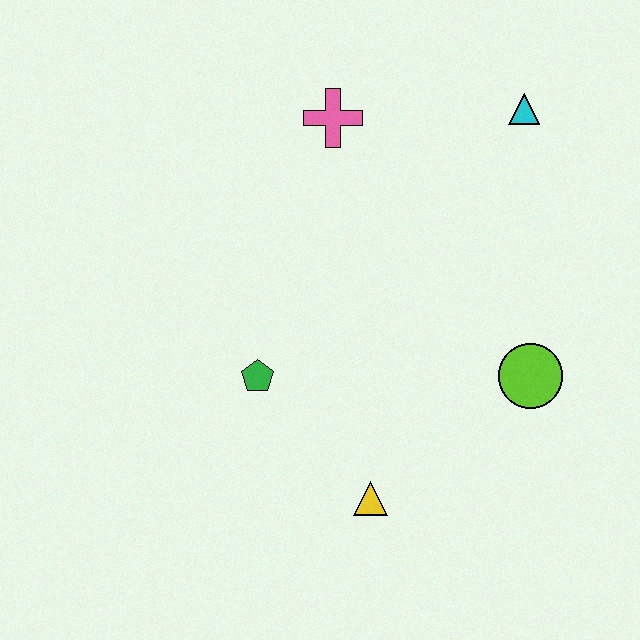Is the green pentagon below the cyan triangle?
Yes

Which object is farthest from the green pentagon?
The cyan triangle is farthest from the green pentagon.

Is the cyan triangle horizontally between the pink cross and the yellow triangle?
No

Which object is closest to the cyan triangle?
The pink cross is closest to the cyan triangle.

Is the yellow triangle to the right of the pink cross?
Yes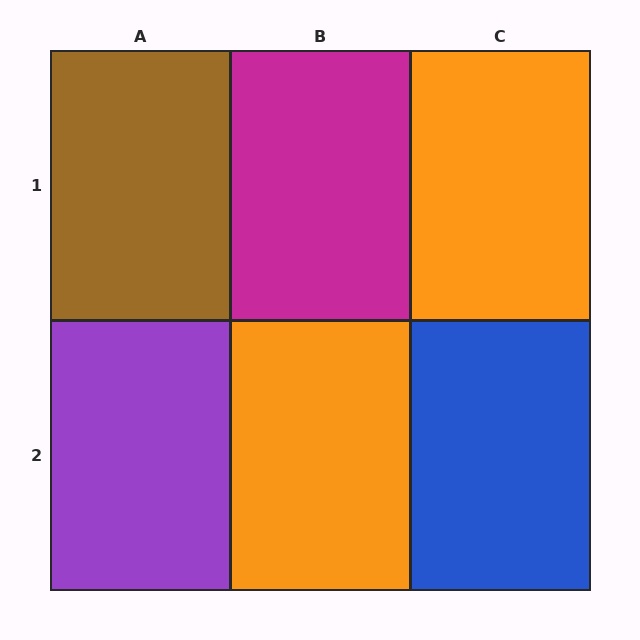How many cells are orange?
2 cells are orange.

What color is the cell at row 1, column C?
Orange.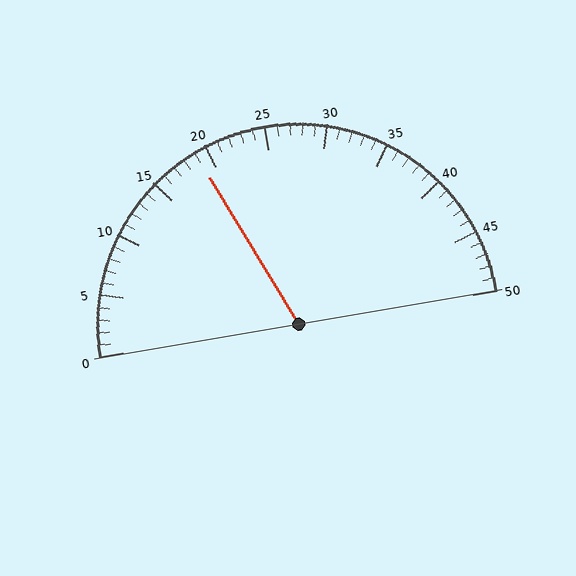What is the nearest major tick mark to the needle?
The nearest major tick mark is 20.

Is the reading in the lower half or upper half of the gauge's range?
The reading is in the lower half of the range (0 to 50).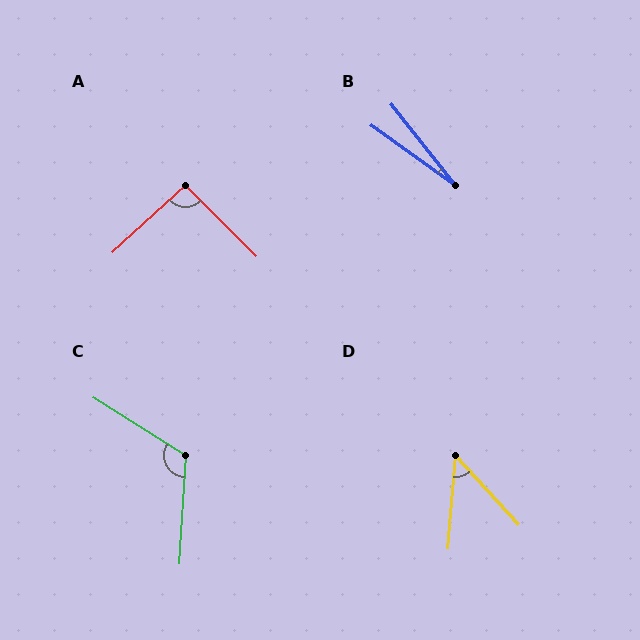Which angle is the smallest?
B, at approximately 15 degrees.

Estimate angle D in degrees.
Approximately 47 degrees.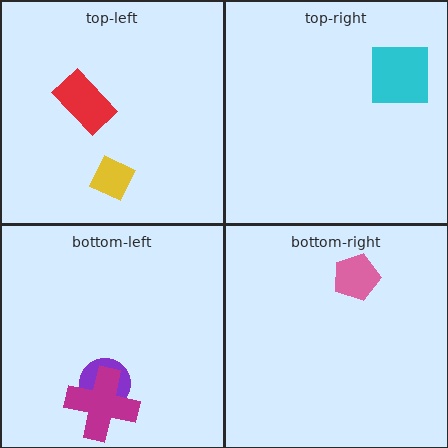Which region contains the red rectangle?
The top-left region.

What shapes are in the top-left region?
The yellow diamond, the red rectangle.